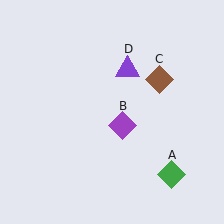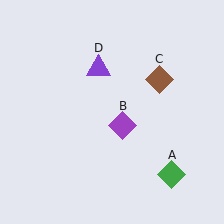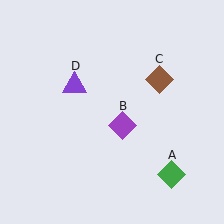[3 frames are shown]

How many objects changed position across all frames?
1 object changed position: purple triangle (object D).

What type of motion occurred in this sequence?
The purple triangle (object D) rotated counterclockwise around the center of the scene.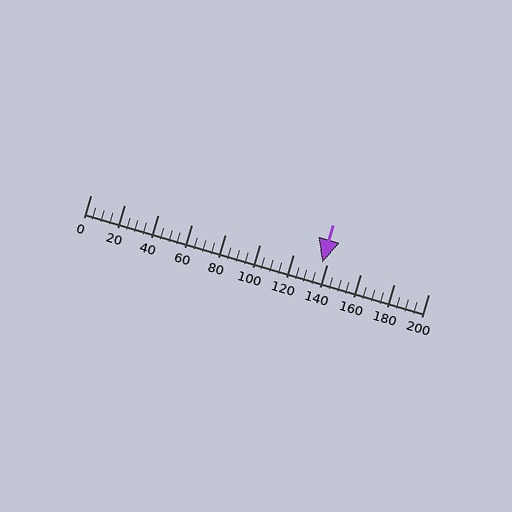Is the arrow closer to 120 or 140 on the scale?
The arrow is closer to 140.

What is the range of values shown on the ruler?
The ruler shows values from 0 to 200.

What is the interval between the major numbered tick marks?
The major tick marks are spaced 20 units apart.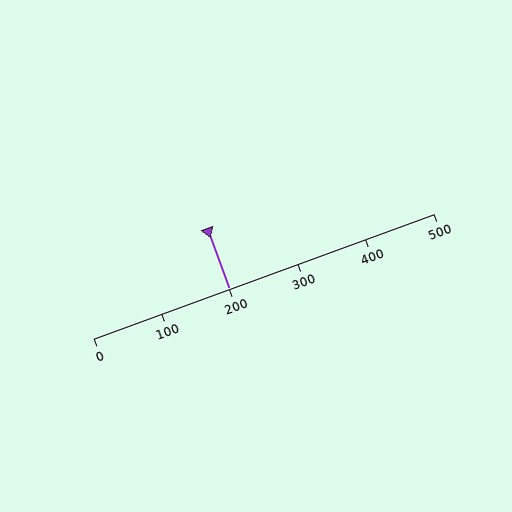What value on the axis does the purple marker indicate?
The marker indicates approximately 200.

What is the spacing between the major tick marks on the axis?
The major ticks are spaced 100 apart.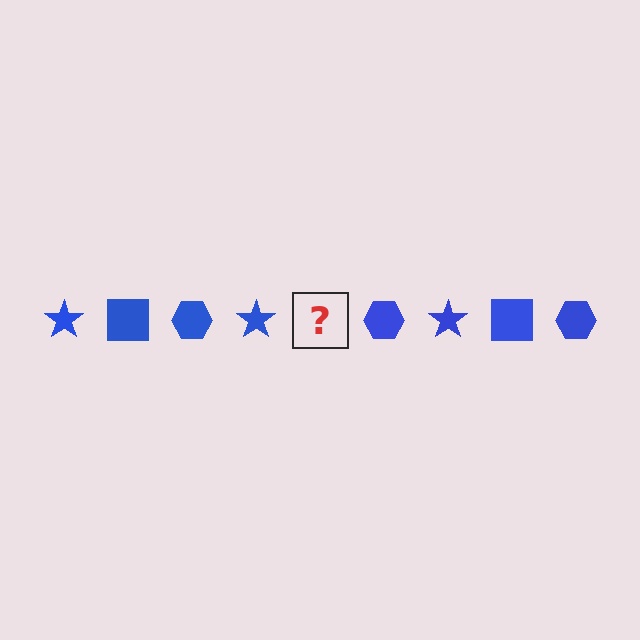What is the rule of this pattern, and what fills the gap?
The rule is that the pattern cycles through star, square, hexagon shapes in blue. The gap should be filled with a blue square.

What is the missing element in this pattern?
The missing element is a blue square.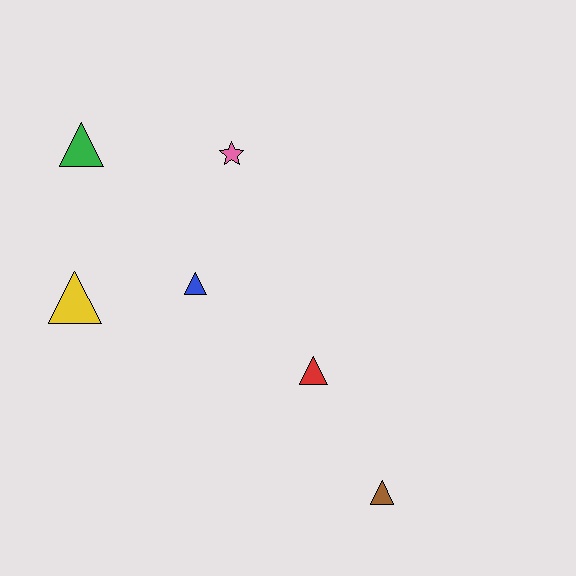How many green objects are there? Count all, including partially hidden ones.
There is 1 green object.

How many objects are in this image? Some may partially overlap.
There are 6 objects.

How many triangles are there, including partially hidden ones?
There are 5 triangles.